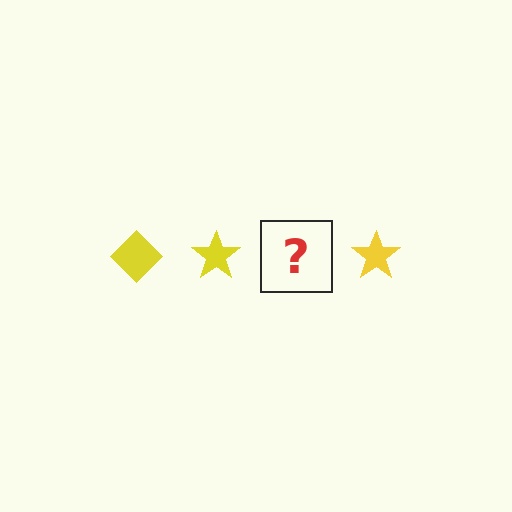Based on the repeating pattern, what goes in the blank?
The blank should be a yellow diamond.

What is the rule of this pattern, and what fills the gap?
The rule is that the pattern cycles through diamond, star shapes in yellow. The gap should be filled with a yellow diamond.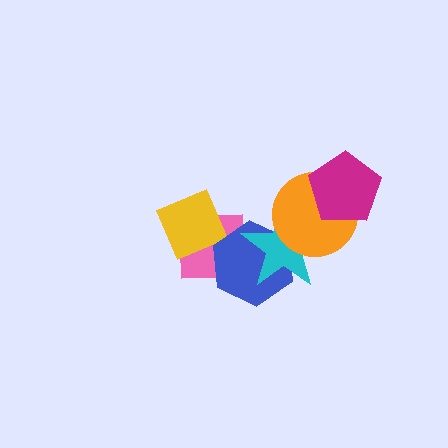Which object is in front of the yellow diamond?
The blue hexagon is in front of the yellow diamond.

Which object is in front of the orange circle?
The magenta pentagon is in front of the orange circle.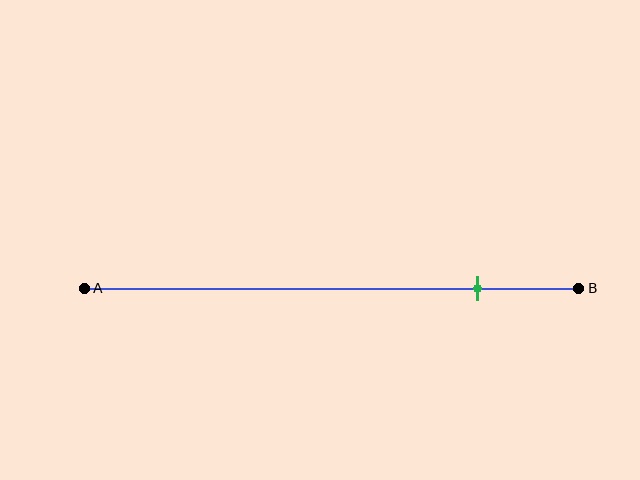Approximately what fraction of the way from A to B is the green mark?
The green mark is approximately 80% of the way from A to B.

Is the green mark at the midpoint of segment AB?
No, the mark is at about 80% from A, not at the 50% midpoint.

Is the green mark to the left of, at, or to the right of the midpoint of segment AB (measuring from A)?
The green mark is to the right of the midpoint of segment AB.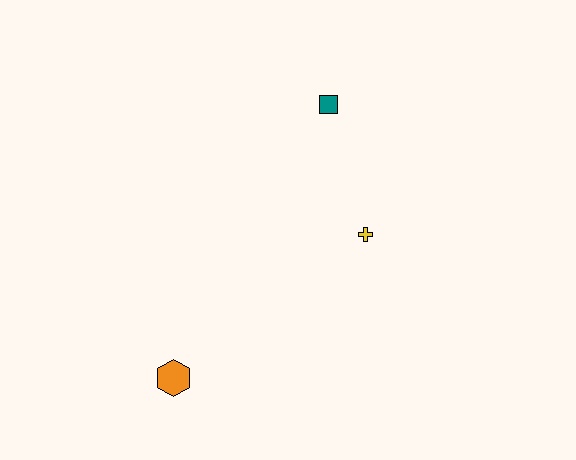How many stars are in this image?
There are no stars.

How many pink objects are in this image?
There are no pink objects.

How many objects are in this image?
There are 3 objects.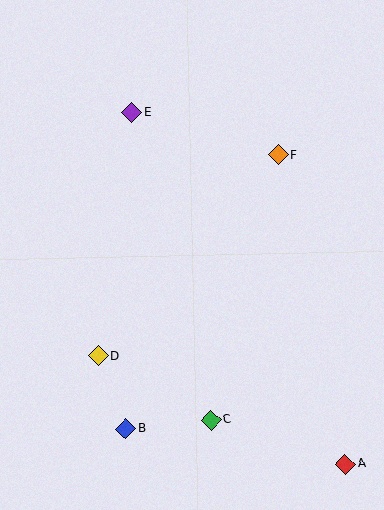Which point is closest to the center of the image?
Point F at (278, 155) is closest to the center.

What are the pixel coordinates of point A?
Point A is at (346, 464).